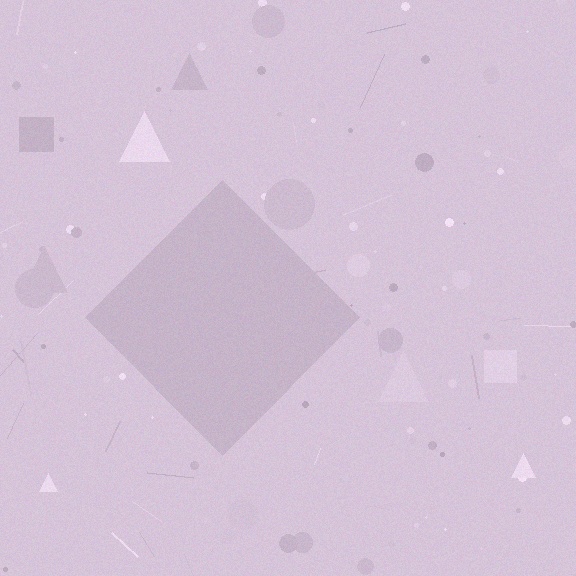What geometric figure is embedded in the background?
A diamond is embedded in the background.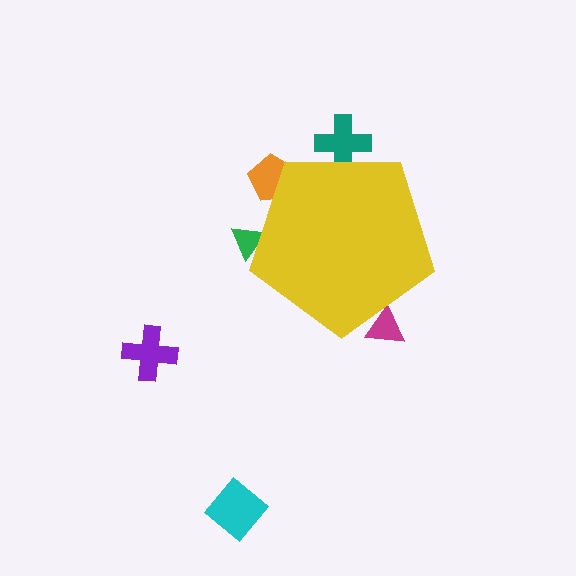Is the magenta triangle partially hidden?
Yes, the magenta triangle is partially hidden behind the yellow pentagon.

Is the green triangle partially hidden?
Yes, the green triangle is partially hidden behind the yellow pentagon.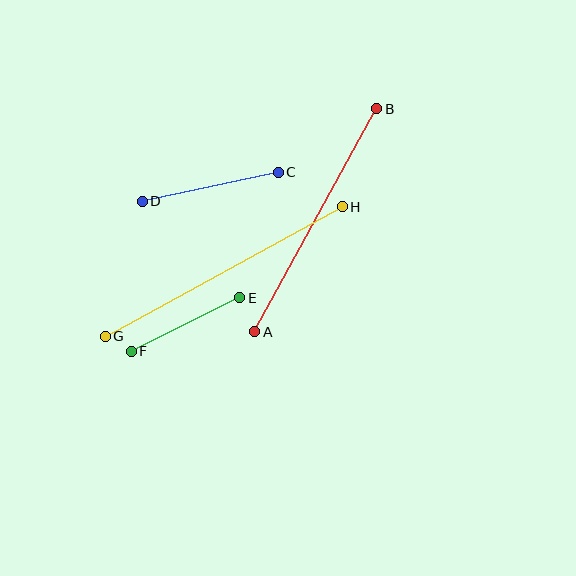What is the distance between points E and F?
The distance is approximately 121 pixels.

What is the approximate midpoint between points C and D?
The midpoint is at approximately (210, 187) pixels.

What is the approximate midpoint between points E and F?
The midpoint is at approximately (185, 324) pixels.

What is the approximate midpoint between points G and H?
The midpoint is at approximately (224, 271) pixels.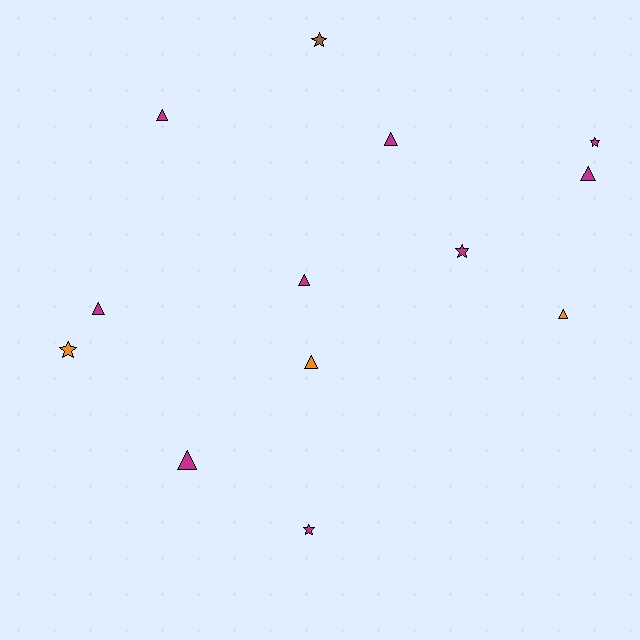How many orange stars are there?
There is 1 orange star.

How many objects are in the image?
There are 13 objects.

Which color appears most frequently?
Magenta, with 9 objects.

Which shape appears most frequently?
Triangle, with 8 objects.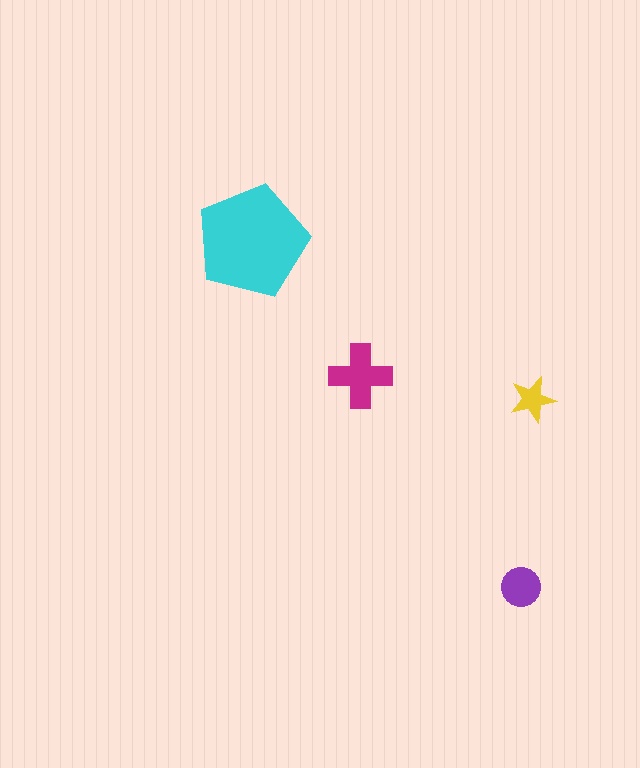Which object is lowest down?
The purple circle is bottommost.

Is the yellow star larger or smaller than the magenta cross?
Smaller.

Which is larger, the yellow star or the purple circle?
The purple circle.